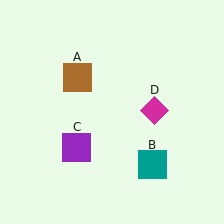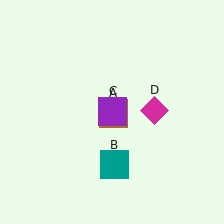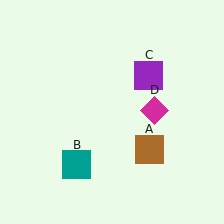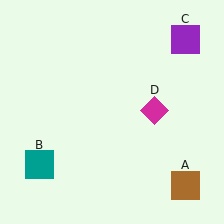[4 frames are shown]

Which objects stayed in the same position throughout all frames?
Magenta diamond (object D) remained stationary.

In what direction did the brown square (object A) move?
The brown square (object A) moved down and to the right.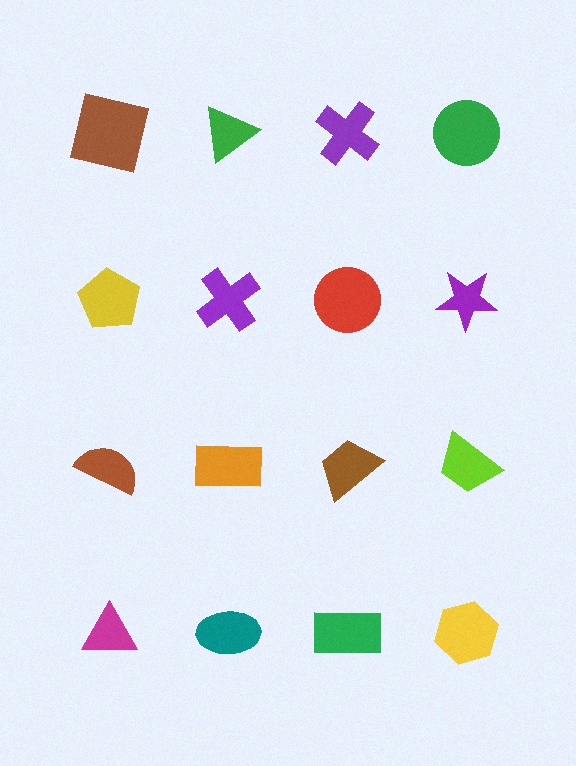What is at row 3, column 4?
A lime trapezoid.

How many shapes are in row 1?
4 shapes.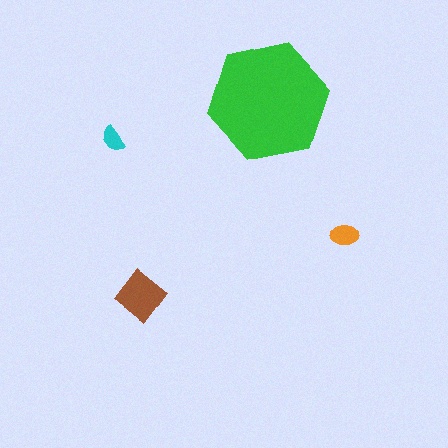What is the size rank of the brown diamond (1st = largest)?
2nd.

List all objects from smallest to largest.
The cyan semicircle, the orange ellipse, the brown diamond, the green hexagon.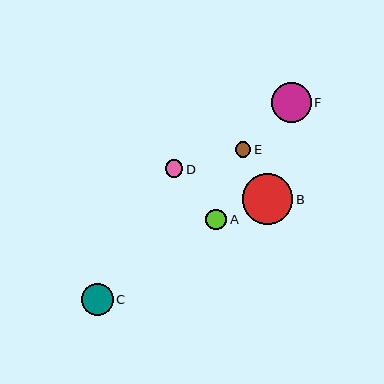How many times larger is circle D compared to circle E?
Circle D is approximately 1.1 times the size of circle E.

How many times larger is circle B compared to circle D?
Circle B is approximately 2.9 times the size of circle D.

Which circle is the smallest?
Circle E is the smallest with a size of approximately 16 pixels.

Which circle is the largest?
Circle B is the largest with a size of approximately 51 pixels.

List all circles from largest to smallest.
From largest to smallest: B, F, C, A, D, E.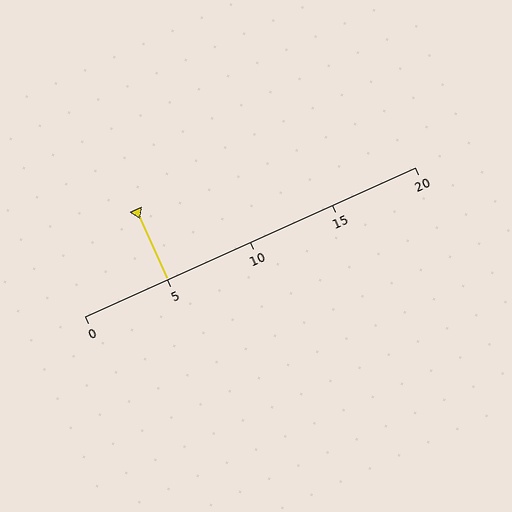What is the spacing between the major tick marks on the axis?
The major ticks are spaced 5 apart.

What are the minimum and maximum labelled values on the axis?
The axis runs from 0 to 20.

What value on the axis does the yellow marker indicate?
The marker indicates approximately 5.